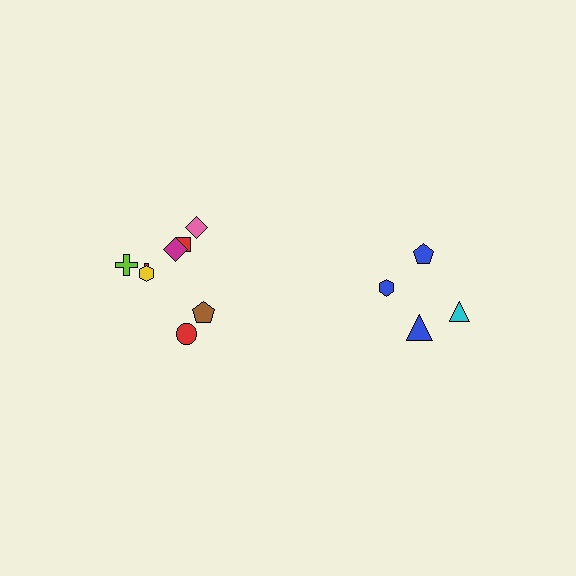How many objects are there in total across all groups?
There are 12 objects.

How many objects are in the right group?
There are 4 objects.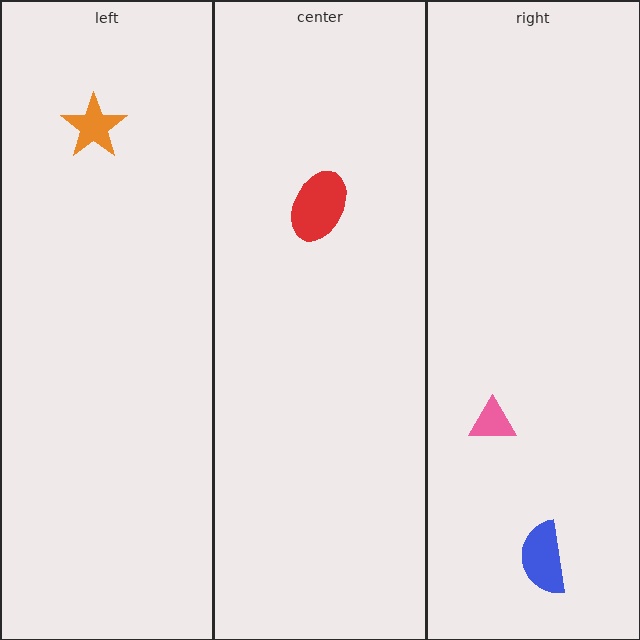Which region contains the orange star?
The left region.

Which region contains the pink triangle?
The right region.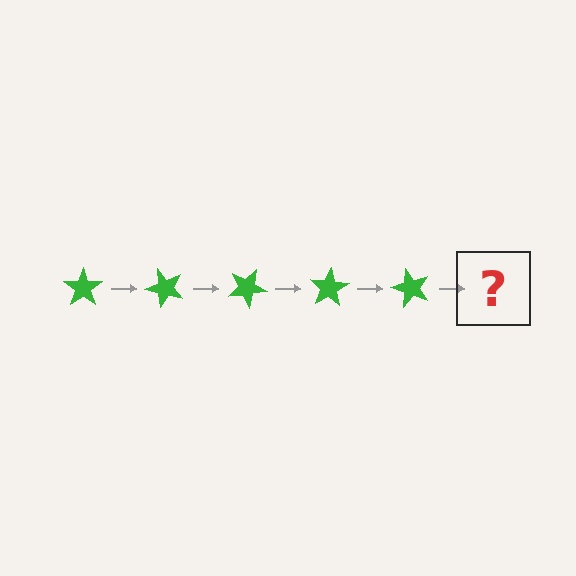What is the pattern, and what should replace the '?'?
The pattern is that the star rotates 50 degrees each step. The '?' should be a green star rotated 250 degrees.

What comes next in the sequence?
The next element should be a green star rotated 250 degrees.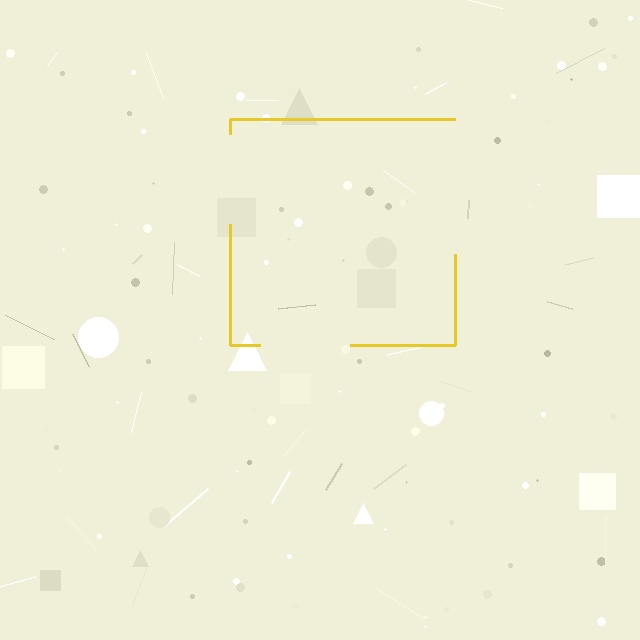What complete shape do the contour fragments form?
The contour fragments form a square.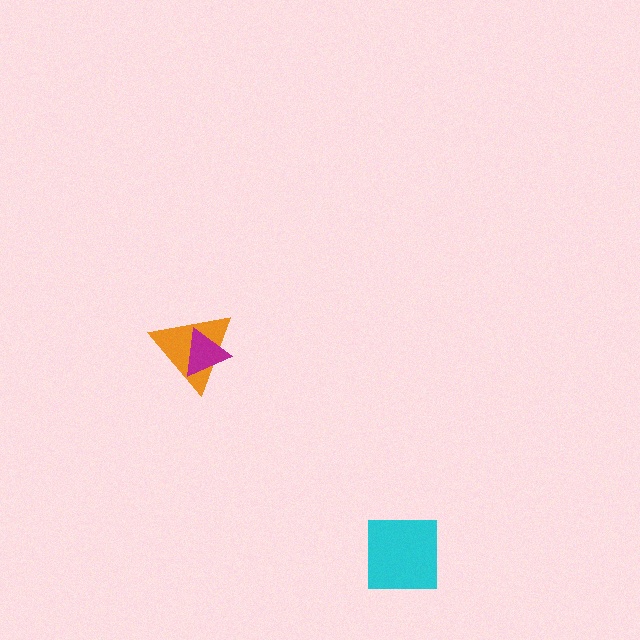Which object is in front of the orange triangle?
The magenta triangle is in front of the orange triangle.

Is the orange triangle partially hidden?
Yes, it is partially covered by another shape.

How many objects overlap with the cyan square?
0 objects overlap with the cyan square.